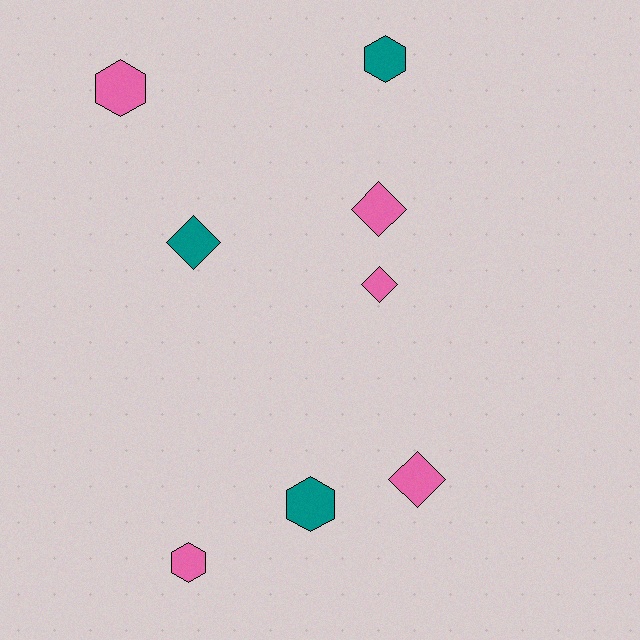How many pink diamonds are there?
There are 3 pink diamonds.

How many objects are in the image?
There are 8 objects.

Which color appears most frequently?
Pink, with 5 objects.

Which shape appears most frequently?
Hexagon, with 4 objects.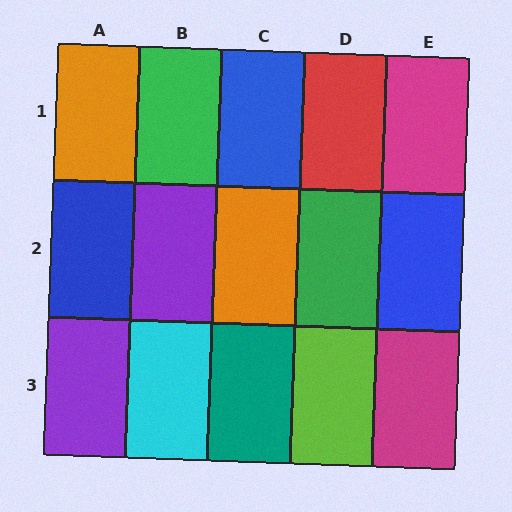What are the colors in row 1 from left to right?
Orange, green, blue, red, magenta.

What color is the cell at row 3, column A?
Purple.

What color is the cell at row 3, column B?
Cyan.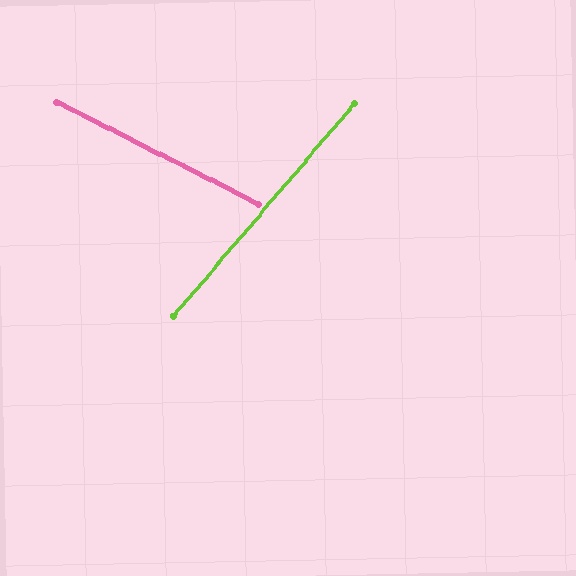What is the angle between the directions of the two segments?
Approximately 76 degrees.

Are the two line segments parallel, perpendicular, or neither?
Neither parallel nor perpendicular — they differ by about 76°.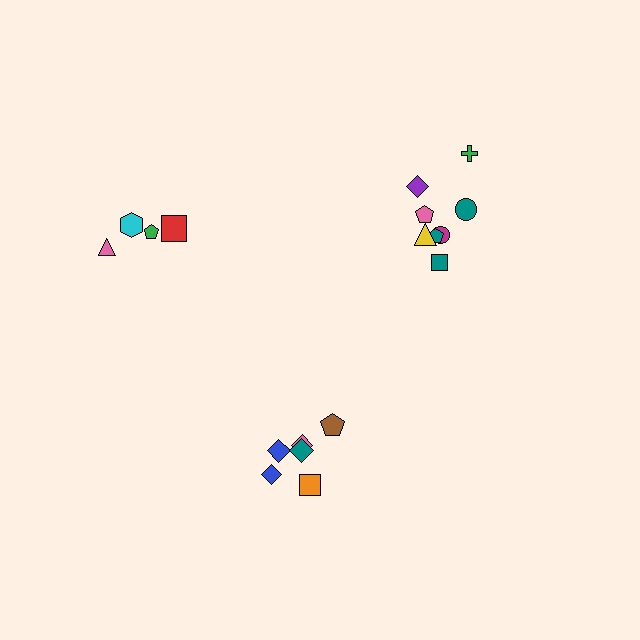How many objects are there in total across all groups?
There are 18 objects.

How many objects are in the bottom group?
There are 6 objects.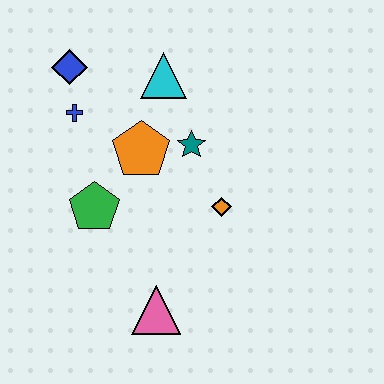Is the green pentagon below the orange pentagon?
Yes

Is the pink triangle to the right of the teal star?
No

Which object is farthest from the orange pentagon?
The pink triangle is farthest from the orange pentagon.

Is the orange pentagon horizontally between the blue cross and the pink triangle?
Yes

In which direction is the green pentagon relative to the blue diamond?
The green pentagon is below the blue diamond.